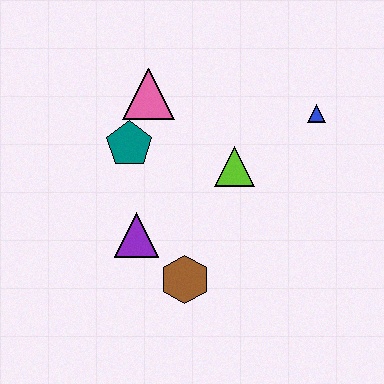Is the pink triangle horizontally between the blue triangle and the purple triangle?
Yes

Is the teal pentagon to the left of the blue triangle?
Yes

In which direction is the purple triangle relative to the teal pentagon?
The purple triangle is below the teal pentagon.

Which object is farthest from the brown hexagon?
The blue triangle is farthest from the brown hexagon.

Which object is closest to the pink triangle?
The teal pentagon is closest to the pink triangle.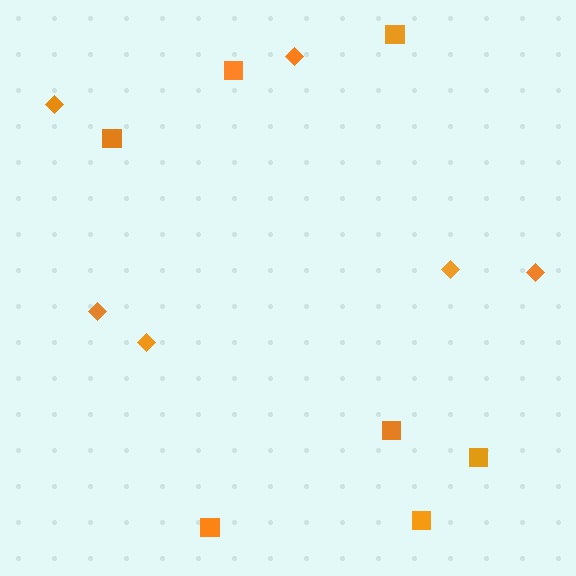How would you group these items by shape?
There are 2 groups: one group of squares (7) and one group of diamonds (6).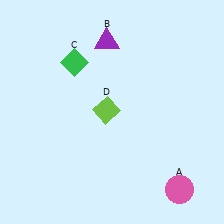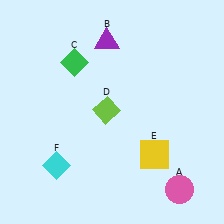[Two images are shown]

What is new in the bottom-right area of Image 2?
A yellow square (E) was added in the bottom-right area of Image 2.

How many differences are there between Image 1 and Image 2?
There are 2 differences between the two images.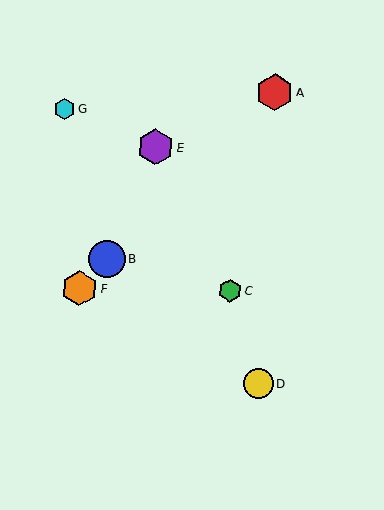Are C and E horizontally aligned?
No, C is at y≈291 and E is at y≈147.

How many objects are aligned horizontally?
2 objects (C, F) are aligned horizontally.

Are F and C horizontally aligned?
Yes, both are at y≈288.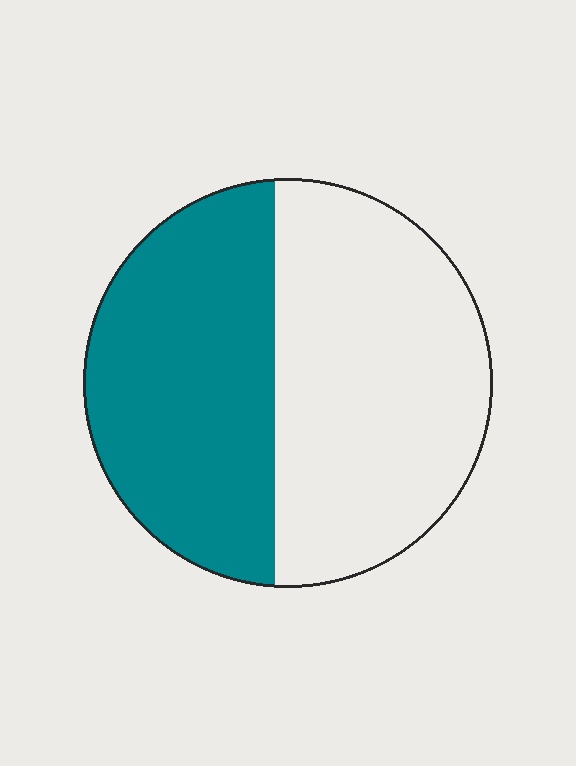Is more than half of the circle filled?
No.